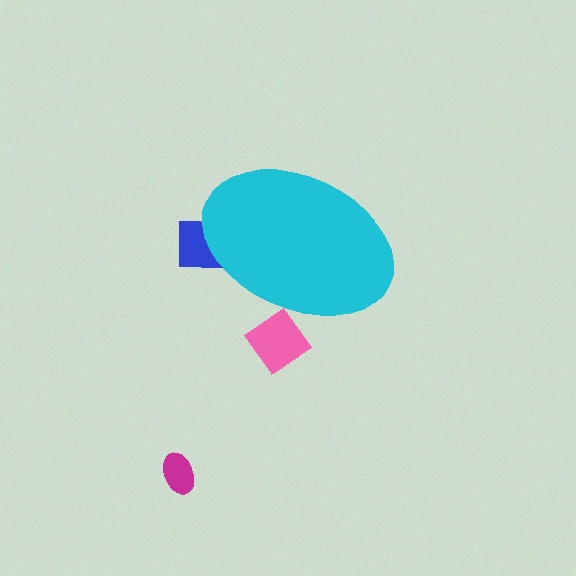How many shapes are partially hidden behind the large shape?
2 shapes are partially hidden.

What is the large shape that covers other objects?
A cyan ellipse.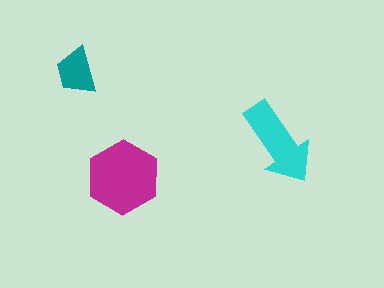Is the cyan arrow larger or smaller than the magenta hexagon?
Smaller.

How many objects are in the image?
There are 3 objects in the image.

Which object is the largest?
The magenta hexagon.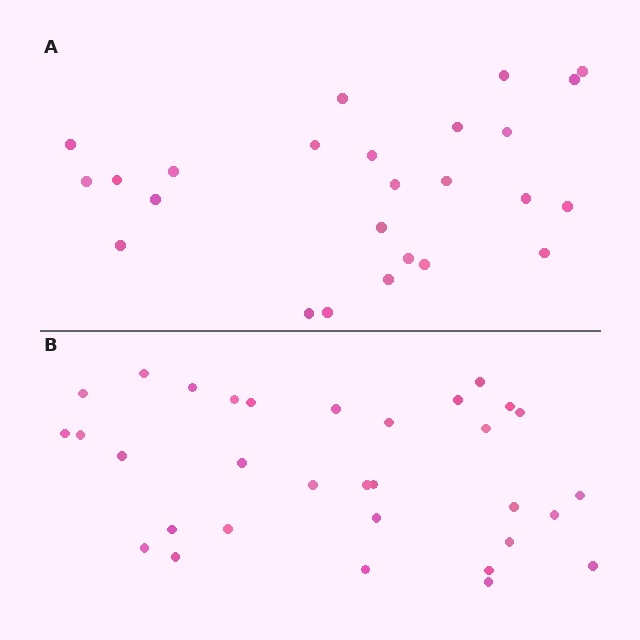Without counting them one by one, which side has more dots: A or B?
Region B (the bottom region) has more dots.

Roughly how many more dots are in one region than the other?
Region B has roughly 8 or so more dots than region A.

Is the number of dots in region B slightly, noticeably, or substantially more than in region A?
Region B has noticeably more, but not dramatically so. The ratio is roughly 1.3 to 1.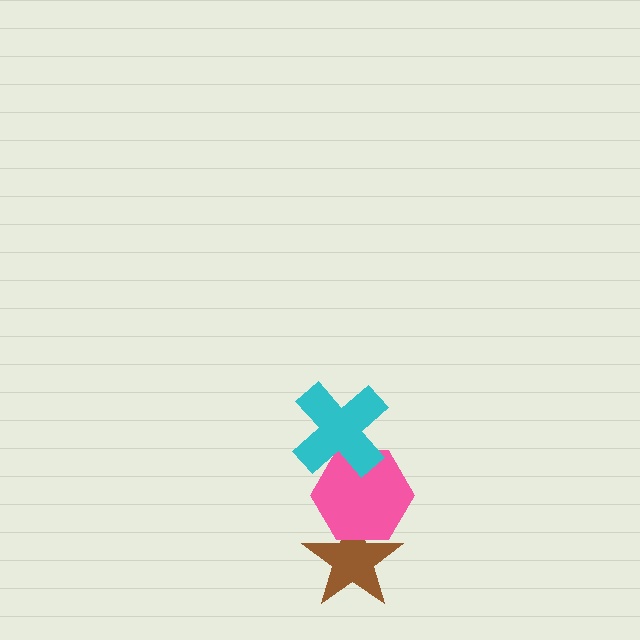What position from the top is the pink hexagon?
The pink hexagon is 2nd from the top.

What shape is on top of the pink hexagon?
The cyan cross is on top of the pink hexagon.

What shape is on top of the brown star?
The pink hexagon is on top of the brown star.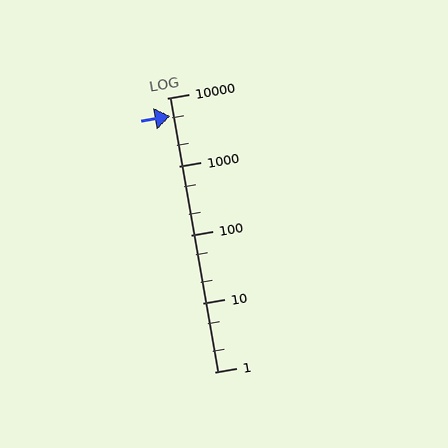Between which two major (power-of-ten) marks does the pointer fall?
The pointer is between 1000 and 10000.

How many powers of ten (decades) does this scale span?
The scale spans 4 decades, from 1 to 10000.